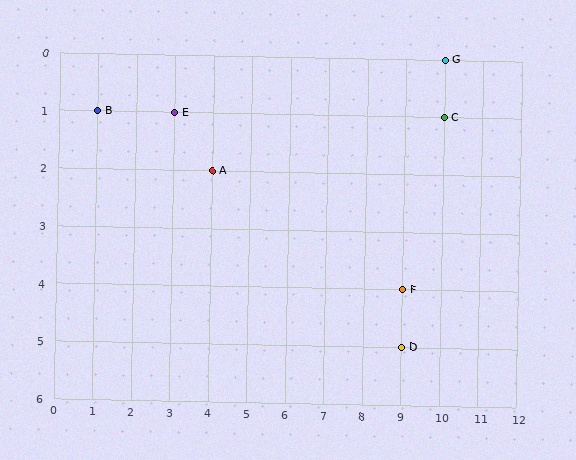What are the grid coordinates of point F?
Point F is at grid coordinates (9, 4).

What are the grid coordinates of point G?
Point G is at grid coordinates (10, 0).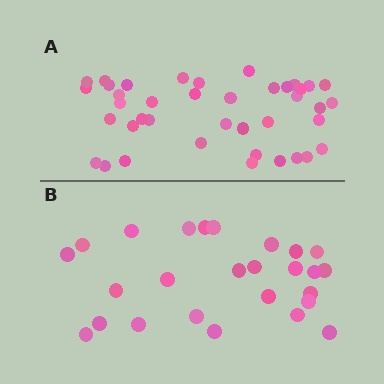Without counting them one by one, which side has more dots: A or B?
Region A (the top region) has more dots.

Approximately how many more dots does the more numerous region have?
Region A has approximately 15 more dots than region B.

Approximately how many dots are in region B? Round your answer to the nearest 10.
About 30 dots. (The exact count is 26, which rounds to 30.)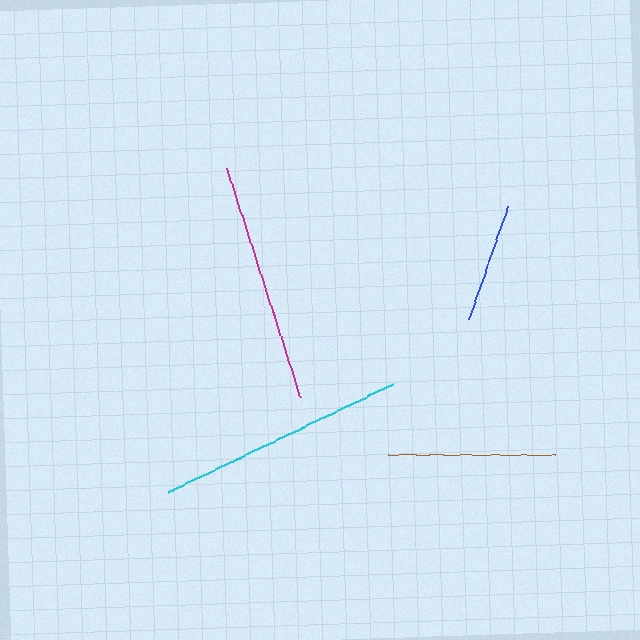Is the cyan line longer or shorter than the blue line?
The cyan line is longer than the blue line.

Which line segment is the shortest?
The blue line is the shortest at approximately 120 pixels.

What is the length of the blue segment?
The blue segment is approximately 120 pixels long.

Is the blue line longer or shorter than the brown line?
The brown line is longer than the blue line.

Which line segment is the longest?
The cyan line is the longest at approximately 250 pixels.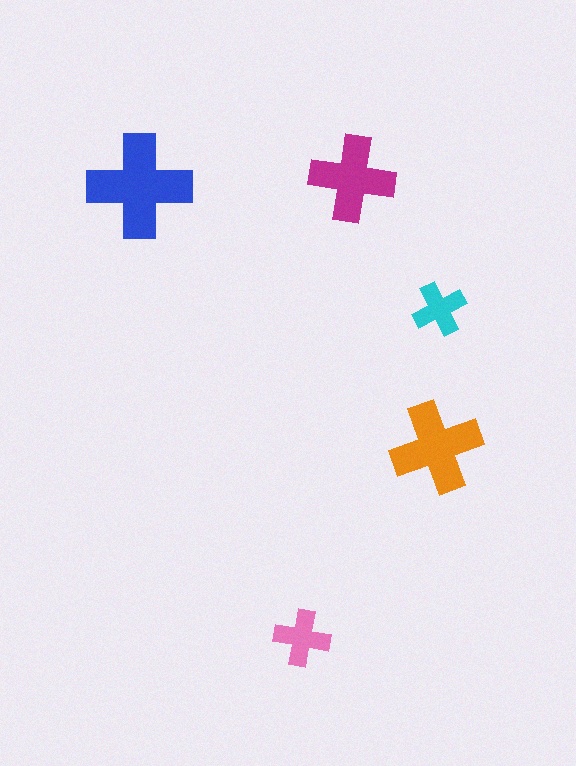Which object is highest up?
The magenta cross is topmost.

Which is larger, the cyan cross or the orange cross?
The orange one.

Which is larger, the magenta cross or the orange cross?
The orange one.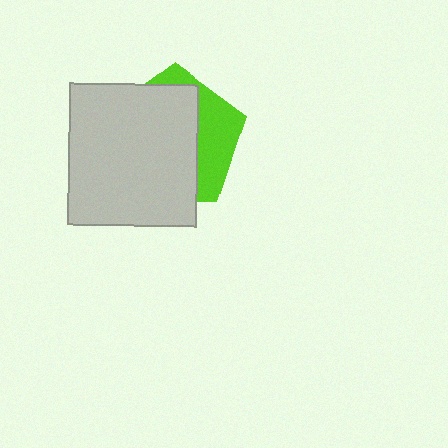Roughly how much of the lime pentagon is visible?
A small part of it is visible (roughly 31%).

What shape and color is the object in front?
The object in front is a light gray rectangle.